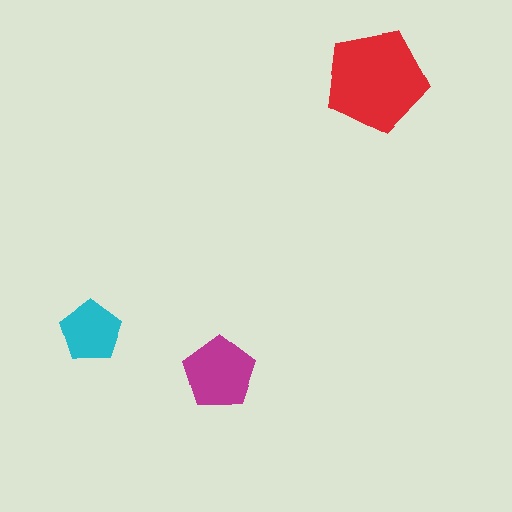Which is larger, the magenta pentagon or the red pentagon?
The red one.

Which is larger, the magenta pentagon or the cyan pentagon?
The magenta one.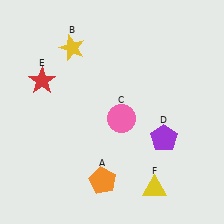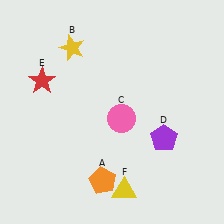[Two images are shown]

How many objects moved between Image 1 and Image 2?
1 object moved between the two images.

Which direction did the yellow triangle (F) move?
The yellow triangle (F) moved left.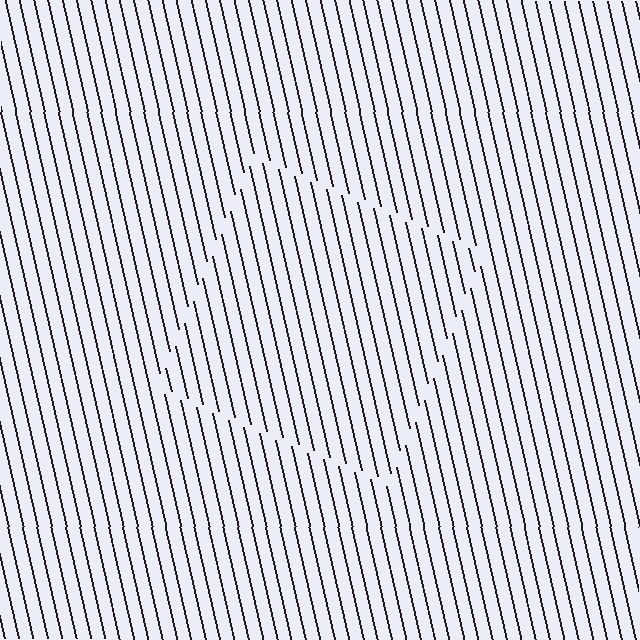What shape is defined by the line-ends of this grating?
An illusory square. The interior of the shape contains the same grating, shifted by half a period — the contour is defined by the phase discontinuity where line-ends from the inner and outer gratings abut.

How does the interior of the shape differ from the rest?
The interior of the shape contains the same grating, shifted by half a period — the contour is defined by the phase discontinuity where line-ends from the inner and outer gratings abut.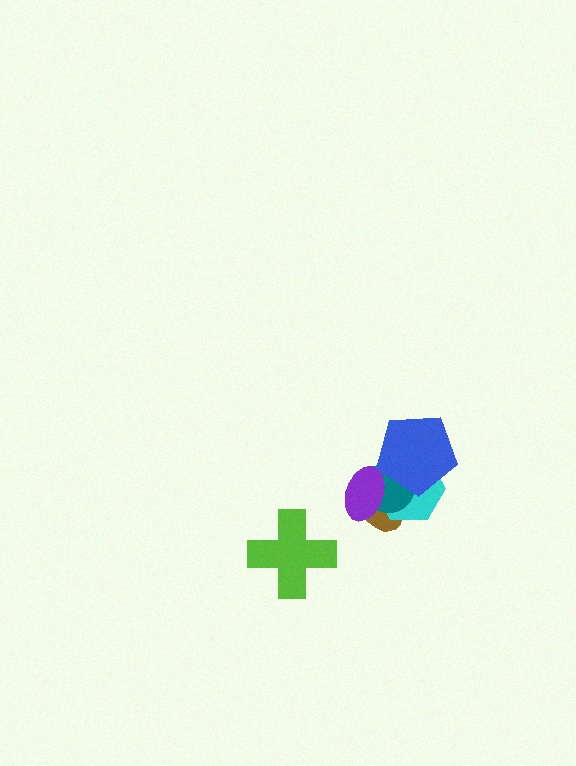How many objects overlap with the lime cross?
0 objects overlap with the lime cross.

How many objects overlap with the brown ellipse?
4 objects overlap with the brown ellipse.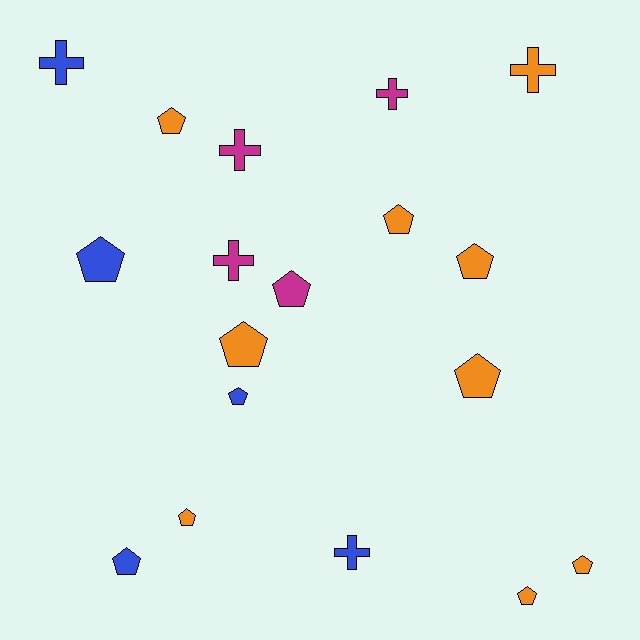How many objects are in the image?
There are 18 objects.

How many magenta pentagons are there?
There is 1 magenta pentagon.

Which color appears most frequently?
Orange, with 9 objects.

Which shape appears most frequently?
Pentagon, with 12 objects.